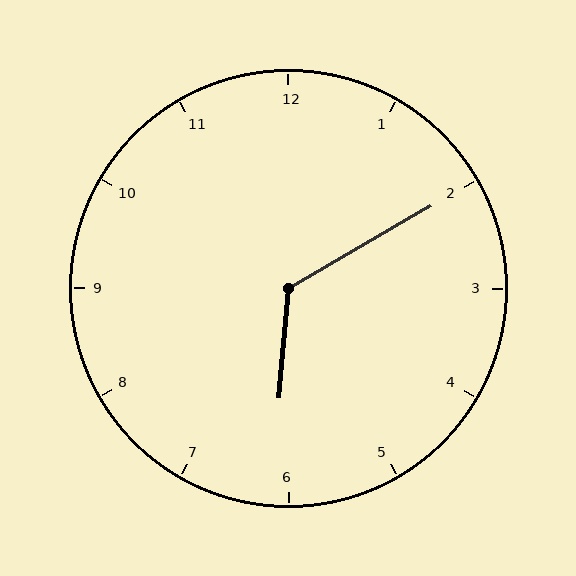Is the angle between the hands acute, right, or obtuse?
It is obtuse.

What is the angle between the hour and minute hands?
Approximately 125 degrees.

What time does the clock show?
6:10.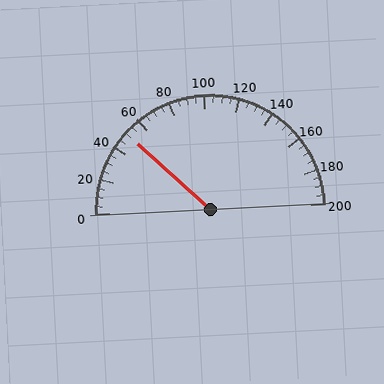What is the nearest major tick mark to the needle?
The nearest major tick mark is 40.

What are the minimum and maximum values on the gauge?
The gauge ranges from 0 to 200.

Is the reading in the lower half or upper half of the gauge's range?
The reading is in the lower half of the range (0 to 200).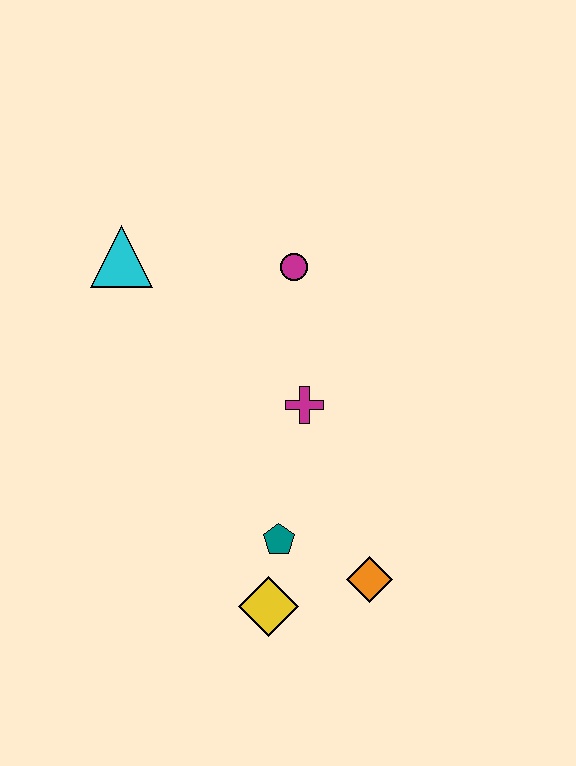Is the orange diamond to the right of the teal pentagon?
Yes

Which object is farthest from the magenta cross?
The cyan triangle is farthest from the magenta cross.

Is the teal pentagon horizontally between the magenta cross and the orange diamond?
No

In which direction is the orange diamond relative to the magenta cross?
The orange diamond is below the magenta cross.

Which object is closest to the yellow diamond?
The teal pentagon is closest to the yellow diamond.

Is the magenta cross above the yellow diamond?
Yes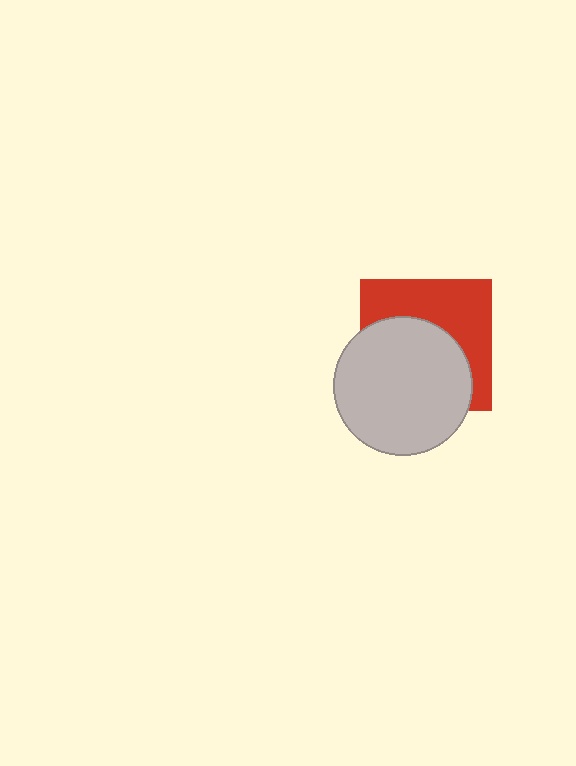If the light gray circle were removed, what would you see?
You would see the complete red square.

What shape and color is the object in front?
The object in front is a light gray circle.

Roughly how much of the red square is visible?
About half of it is visible (roughly 45%).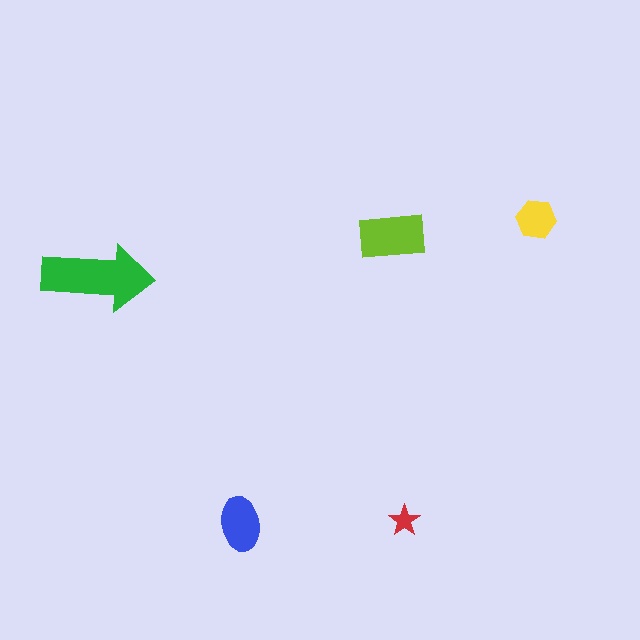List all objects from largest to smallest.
The green arrow, the lime rectangle, the blue ellipse, the yellow hexagon, the red star.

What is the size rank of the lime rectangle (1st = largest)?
2nd.